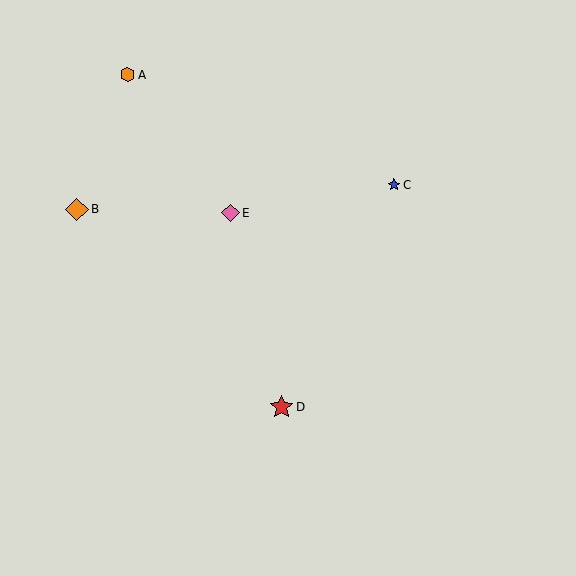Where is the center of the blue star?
The center of the blue star is at (394, 185).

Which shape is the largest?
The red star (labeled D) is the largest.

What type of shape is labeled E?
Shape E is a pink diamond.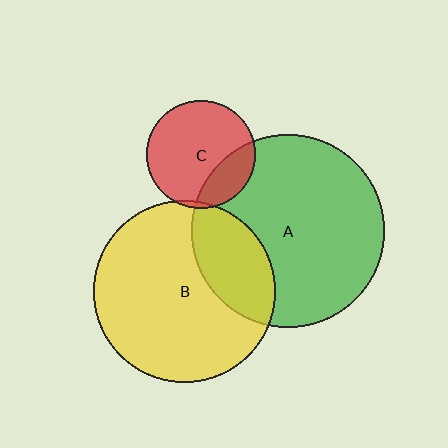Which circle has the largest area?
Circle A (green).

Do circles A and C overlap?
Yes.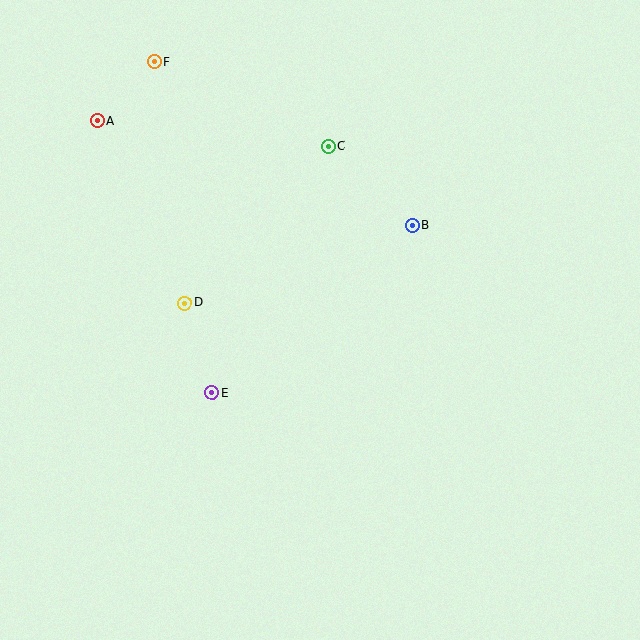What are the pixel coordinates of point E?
Point E is at (212, 393).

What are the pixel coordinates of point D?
Point D is at (185, 303).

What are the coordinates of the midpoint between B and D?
The midpoint between B and D is at (298, 264).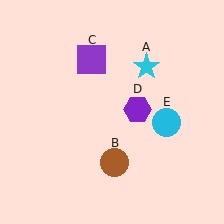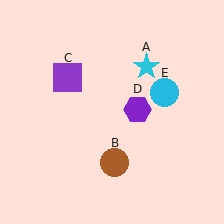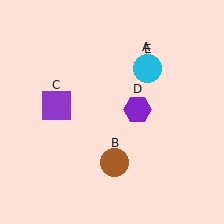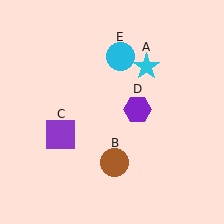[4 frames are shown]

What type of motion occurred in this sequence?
The purple square (object C), cyan circle (object E) rotated counterclockwise around the center of the scene.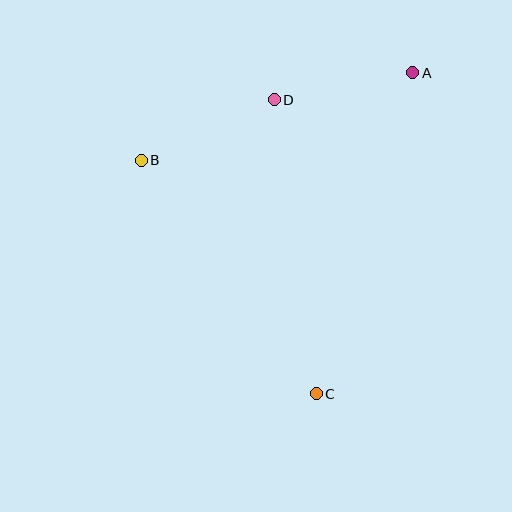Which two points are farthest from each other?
Points A and C are farthest from each other.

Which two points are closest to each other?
Points A and D are closest to each other.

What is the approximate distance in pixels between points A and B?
The distance between A and B is approximately 285 pixels.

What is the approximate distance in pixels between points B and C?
The distance between B and C is approximately 292 pixels.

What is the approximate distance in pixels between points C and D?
The distance between C and D is approximately 297 pixels.